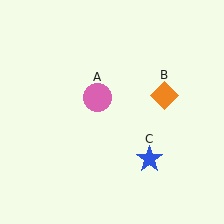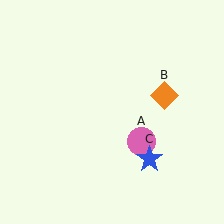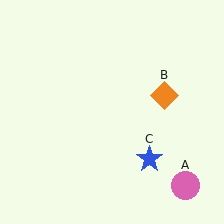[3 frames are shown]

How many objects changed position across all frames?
1 object changed position: pink circle (object A).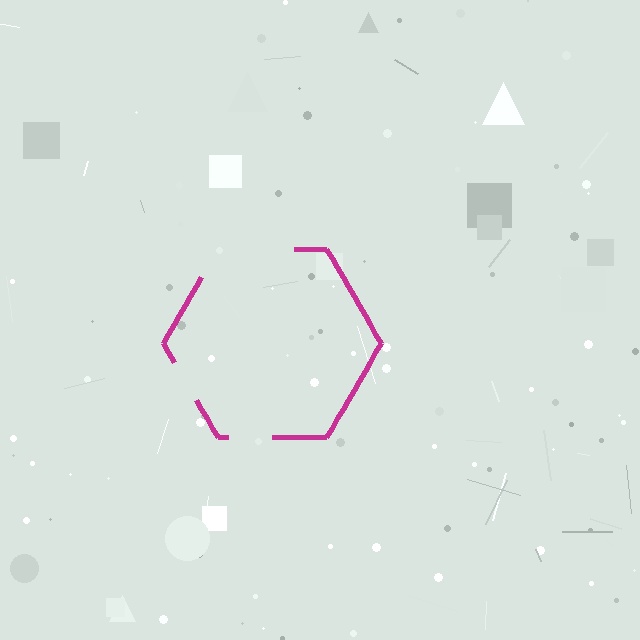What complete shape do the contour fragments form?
The contour fragments form a hexagon.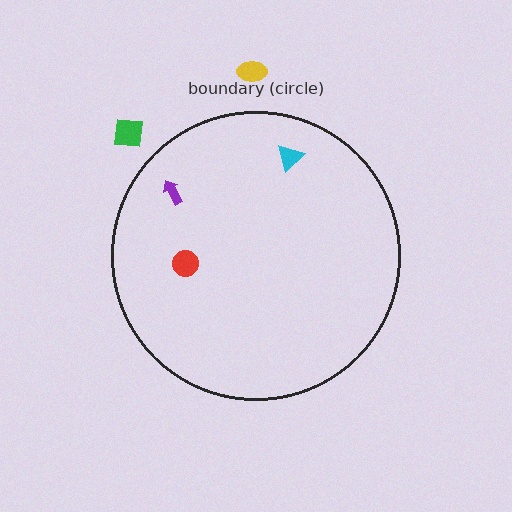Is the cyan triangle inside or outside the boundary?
Inside.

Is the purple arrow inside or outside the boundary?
Inside.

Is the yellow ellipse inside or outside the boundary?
Outside.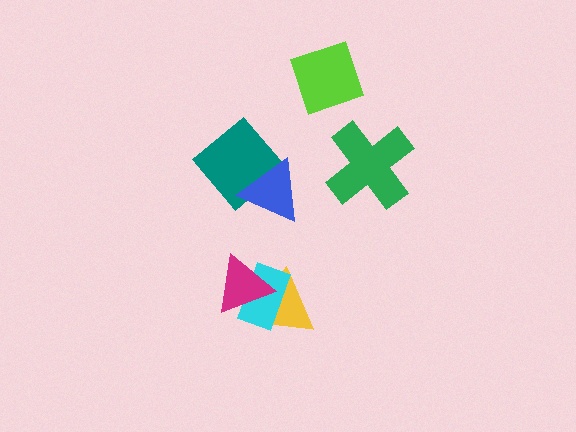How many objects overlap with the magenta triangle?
2 objects overlap with the magenta triangle.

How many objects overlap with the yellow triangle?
2 objects overlap with the yellow triangle.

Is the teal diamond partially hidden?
Yes, it is partially covered by another shape.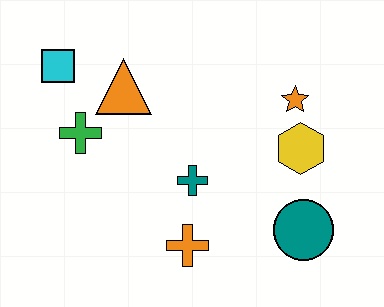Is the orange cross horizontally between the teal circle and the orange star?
No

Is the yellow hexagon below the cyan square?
Yes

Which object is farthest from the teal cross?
The cyan square is farthest from the teal cross.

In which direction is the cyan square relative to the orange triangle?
The cyan square is to the left of the orange triangle.